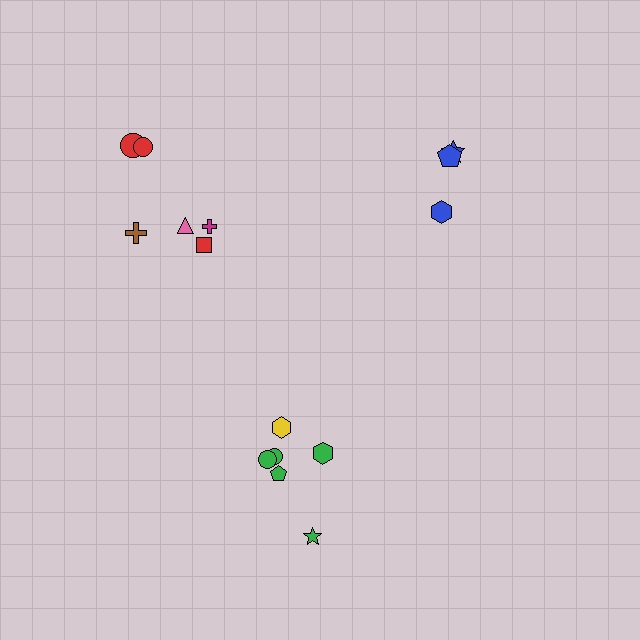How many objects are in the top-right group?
There are 3 objects.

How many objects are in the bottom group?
There are 6 objects.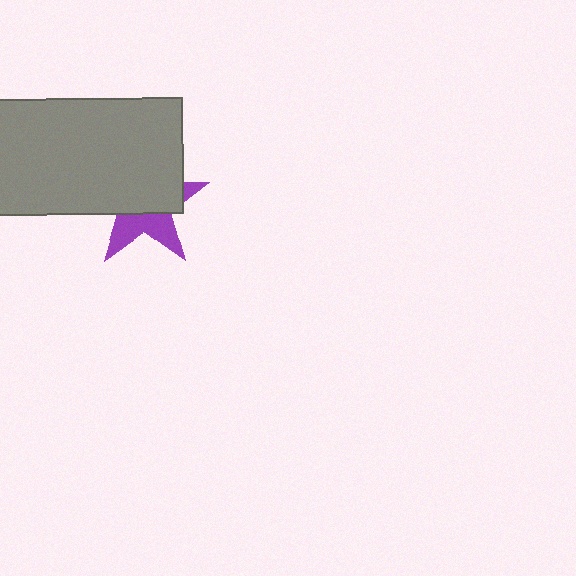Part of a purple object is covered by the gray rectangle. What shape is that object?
It is a star.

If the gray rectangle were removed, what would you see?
You would see the complete purple star.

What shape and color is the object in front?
The object in front is a gray rectangle.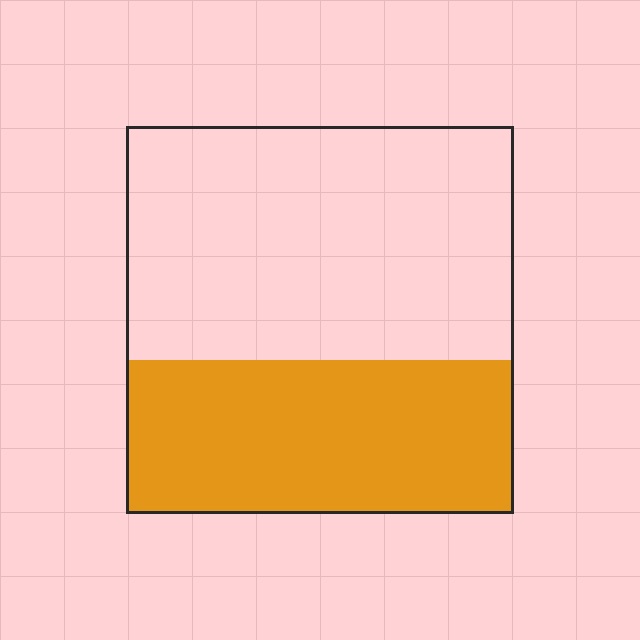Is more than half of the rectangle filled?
No.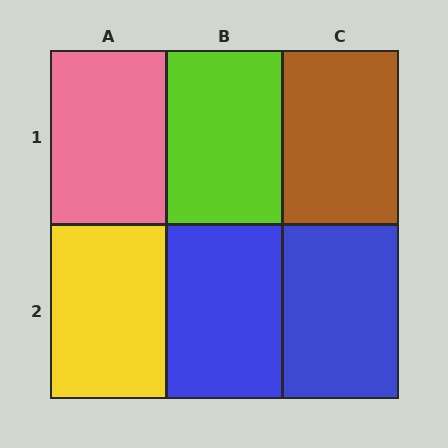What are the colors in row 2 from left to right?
Yellow, blue, blue.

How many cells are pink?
1 cell is pink.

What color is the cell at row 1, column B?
Lime.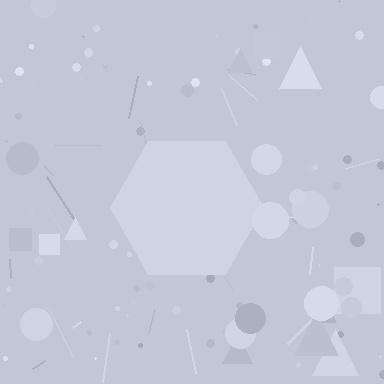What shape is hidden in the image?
A hexagon is hidden in the image.